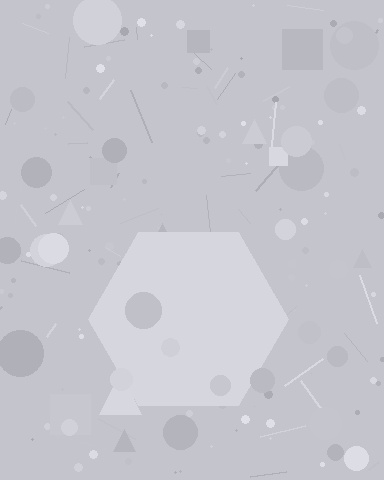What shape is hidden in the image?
A hexagon is hidden in the image.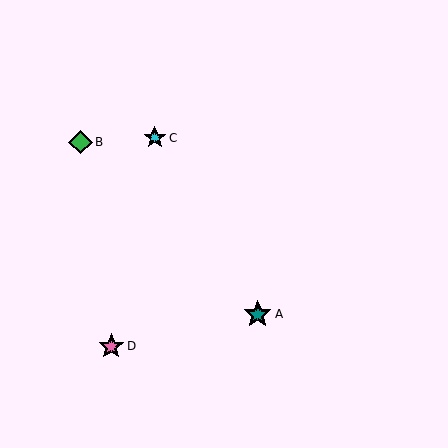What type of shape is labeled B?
Shape B is a green diamond.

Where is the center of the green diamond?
The center of the green diamond is at (80, 142).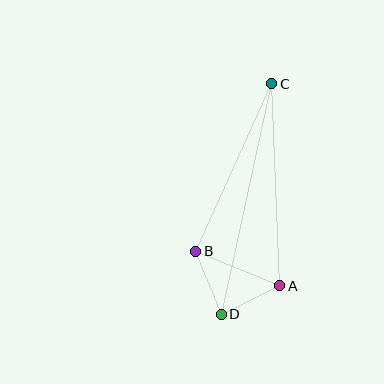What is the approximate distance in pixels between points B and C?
The distance between B and C is approximately 184 pixels.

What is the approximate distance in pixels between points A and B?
The distance between A and B is approximately 91 pixels.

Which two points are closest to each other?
Points A and D are closest to each other.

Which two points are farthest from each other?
Points C and D are farthest from each other.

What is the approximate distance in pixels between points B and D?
The distance between B and D is approximately 68 pixels.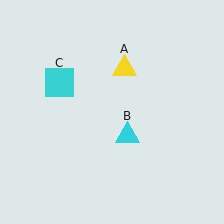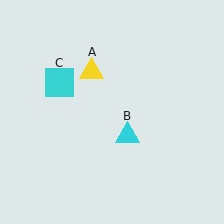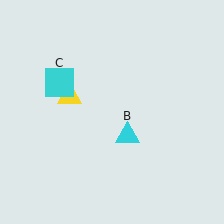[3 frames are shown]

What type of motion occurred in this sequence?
The yellow triangle (object A) rotated counterclockwise around the center of the scene.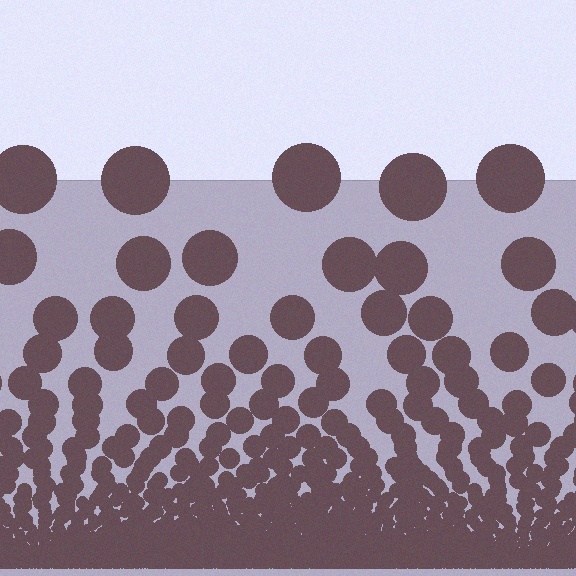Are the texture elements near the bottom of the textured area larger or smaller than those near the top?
Smaller. The gradient is inverted — elements near the bottom are smaller and denser.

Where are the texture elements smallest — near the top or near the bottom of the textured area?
Near the bottom.